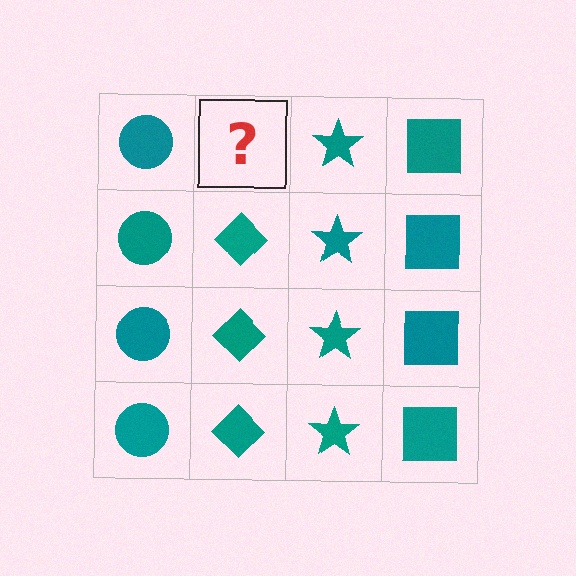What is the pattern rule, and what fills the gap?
The rule is that each column has a consistent shape. The gap should be filled with a teal diamond.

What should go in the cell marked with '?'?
The missing cell should contain a teal diamond.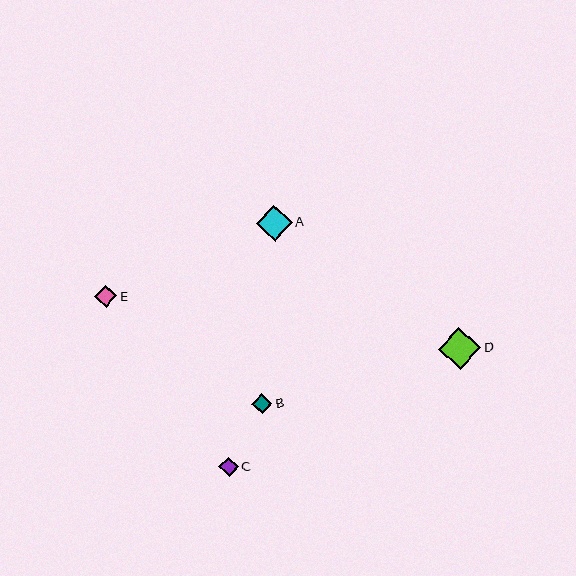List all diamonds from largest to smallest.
From largest to smallest: D, A, E, B, C.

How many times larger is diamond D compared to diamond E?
Diamond D is approximately 1.9 times the size of diamond E.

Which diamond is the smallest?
Diamond C is the smallest with a size of approximately 19 pixels.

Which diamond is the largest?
Diamond D is the largest with a size of approximately 42 pixels.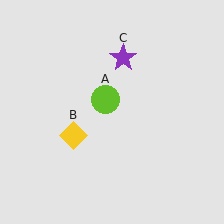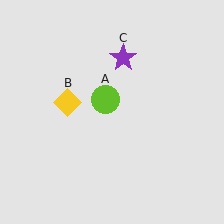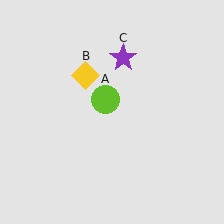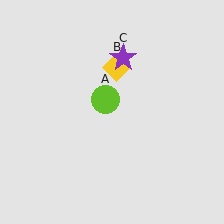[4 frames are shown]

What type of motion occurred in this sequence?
The yellow diamond (object B) rotated clockwise around the center of the scene.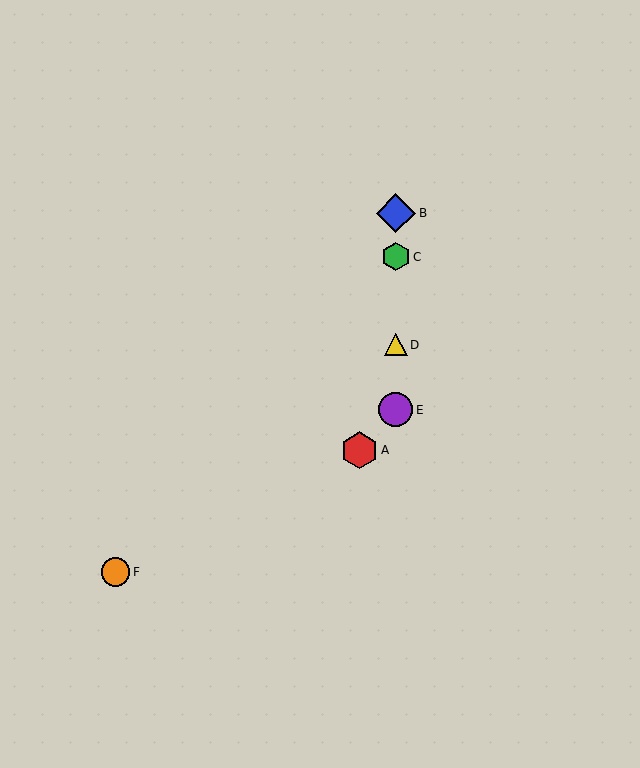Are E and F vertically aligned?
No, E is at x≈396 and F is at x≈115.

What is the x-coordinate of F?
Object F is at x≈115.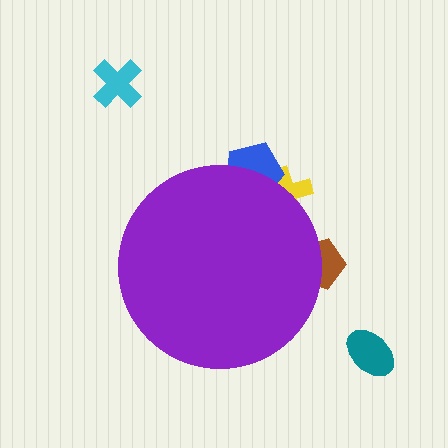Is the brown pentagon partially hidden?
Yes, the brown pentagon is partially hidden behind the purple circle.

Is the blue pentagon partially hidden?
Yes, the blue pentagon is partially hidden behind the purple circle.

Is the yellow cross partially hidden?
Yes, the yellow cross is partially hidden behind the purple circle.